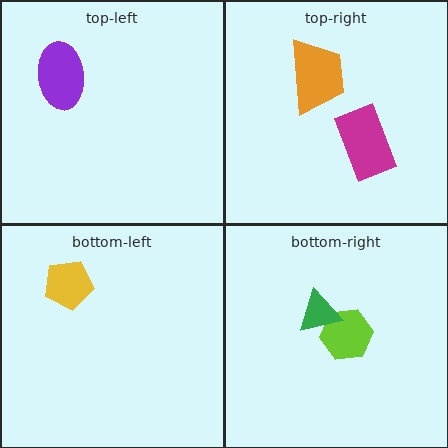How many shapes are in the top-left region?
1.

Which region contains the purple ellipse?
The top-left region.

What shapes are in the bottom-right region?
The lime hexagon, the green triangle.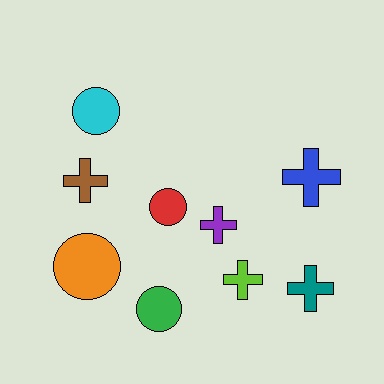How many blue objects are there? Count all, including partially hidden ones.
There is 1 blue object.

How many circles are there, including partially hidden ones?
There are 4 circles.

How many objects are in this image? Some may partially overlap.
There are 9 objects.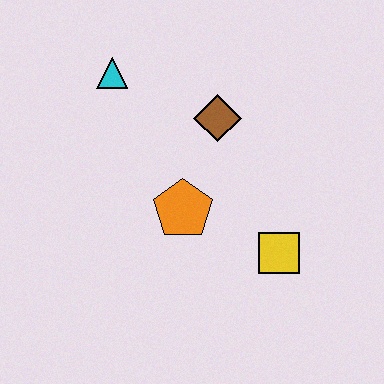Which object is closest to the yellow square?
The orange pentagon is closest to the yellow square.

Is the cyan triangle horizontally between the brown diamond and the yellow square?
No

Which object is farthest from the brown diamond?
The yellow square is farthest from the brown diamond.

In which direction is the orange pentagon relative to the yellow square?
The orange pentagon is to the left of the yellow square.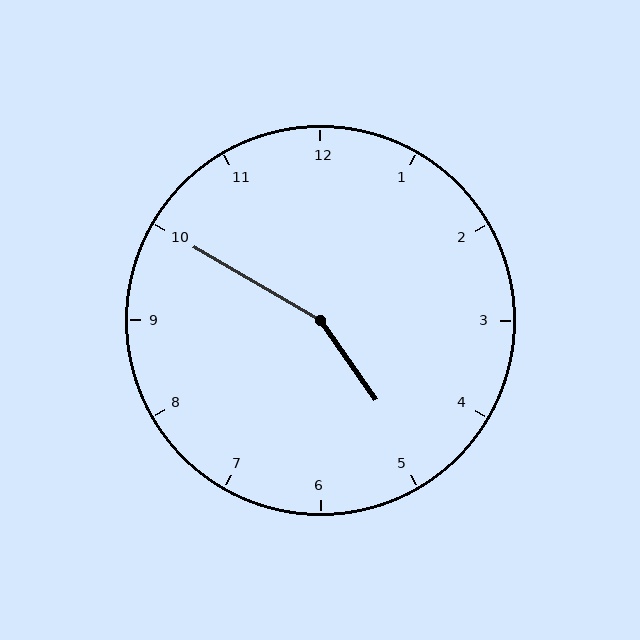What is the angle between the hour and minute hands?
Approximately 155 degrees.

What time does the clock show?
4:50.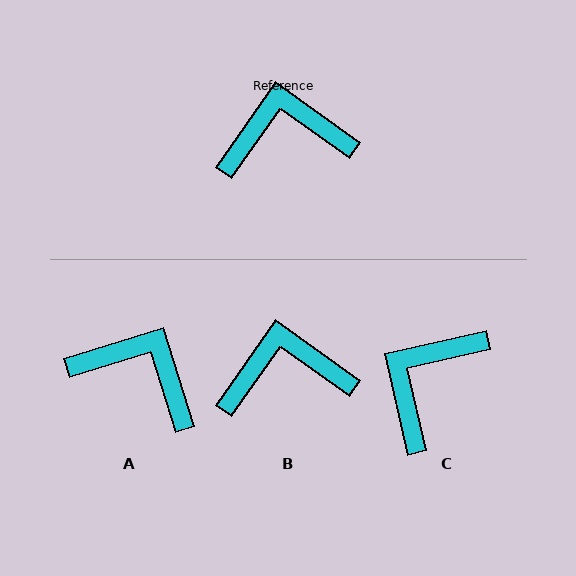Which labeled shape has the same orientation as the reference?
B.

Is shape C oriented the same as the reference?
No, it is off by about 48 degrees.